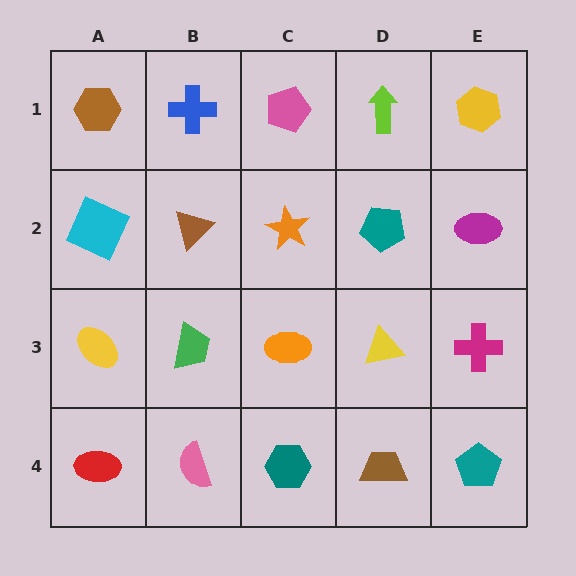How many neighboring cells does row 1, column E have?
2.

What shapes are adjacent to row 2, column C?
A pink pentagon (row 1, column C), an orange ellipse (row 3, column C), a brown triangle (row 2, column B), a teal pentagon (row 2, column D).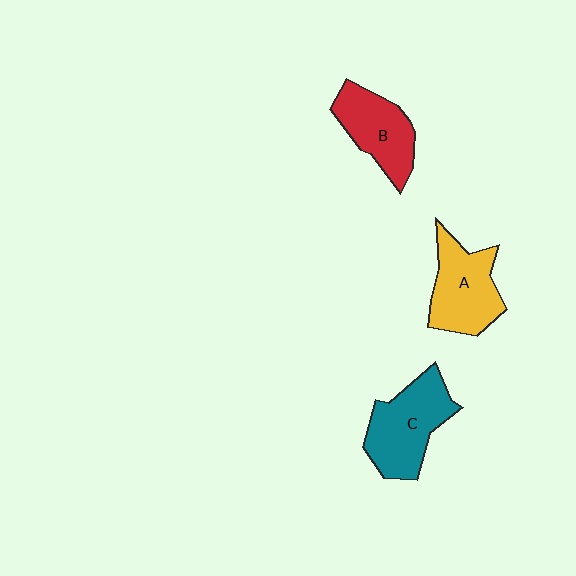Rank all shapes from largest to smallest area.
From largest to smallest: C (teal), A (yellow), B (red).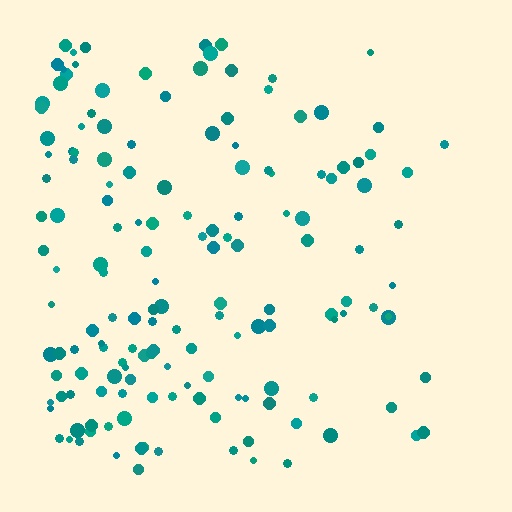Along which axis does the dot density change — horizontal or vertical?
Horizontal.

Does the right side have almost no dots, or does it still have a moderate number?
Still a moderate number, just noticeably fewer than the left.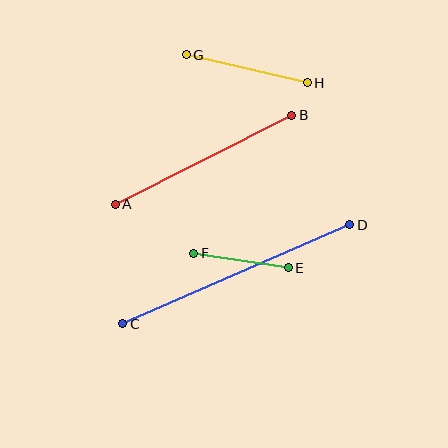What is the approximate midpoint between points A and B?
The midpoint is at approximately (204, 160) pixels.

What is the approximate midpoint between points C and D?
The midpoint is at approximately (236, 274) pixels.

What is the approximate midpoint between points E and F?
The midpoint is at approximately (241, 261) pixels.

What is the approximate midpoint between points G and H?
The midpoint is at approximately (247, 69) pixels.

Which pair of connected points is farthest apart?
Points C and D are farthest apart.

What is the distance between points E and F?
The distance is approximately 95 pixels.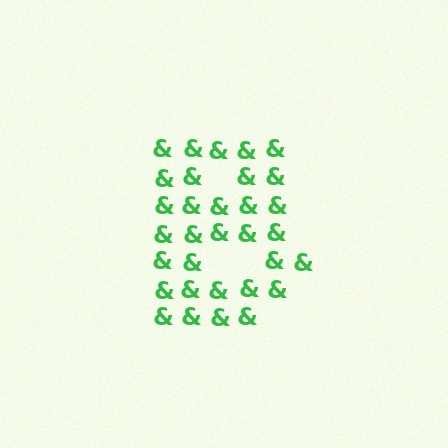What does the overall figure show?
The overall figure shows the letter B.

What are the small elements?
The small elements are ampersands.